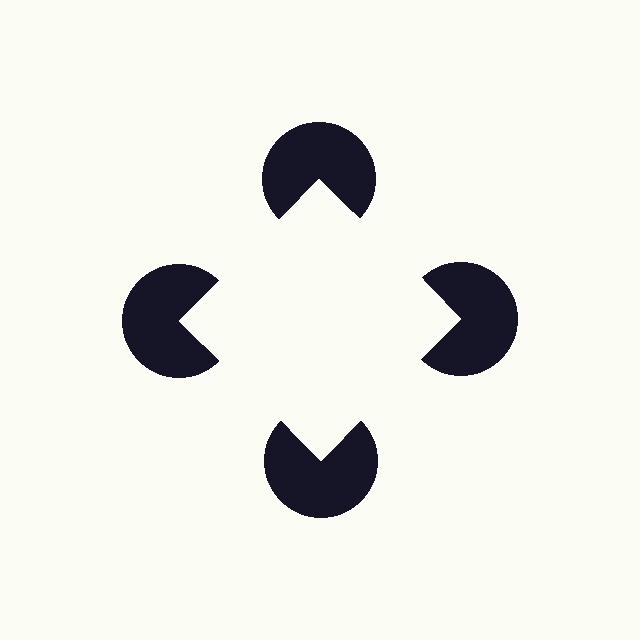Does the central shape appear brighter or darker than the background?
It typically appears slightly brighter than the background, even though no actual brightness change is drawn.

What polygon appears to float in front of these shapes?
An illusory square — its edges are inferred from the aligned wedge cuts in the pac-man discs, not physically drawn.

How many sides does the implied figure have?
4 sides.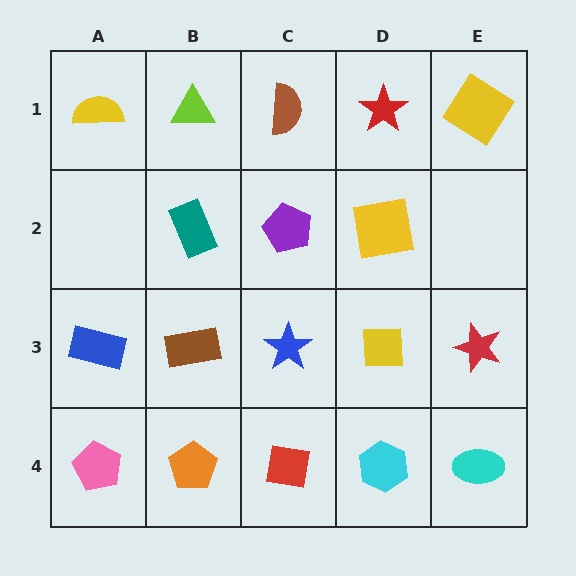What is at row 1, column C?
A brown semicircle.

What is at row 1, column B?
A lime triangle.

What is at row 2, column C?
A purple pentagon.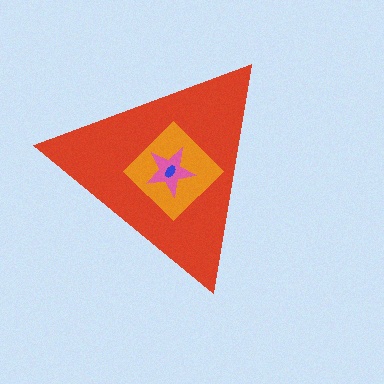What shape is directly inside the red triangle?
The orange diamond.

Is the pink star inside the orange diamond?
Yes.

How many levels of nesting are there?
4.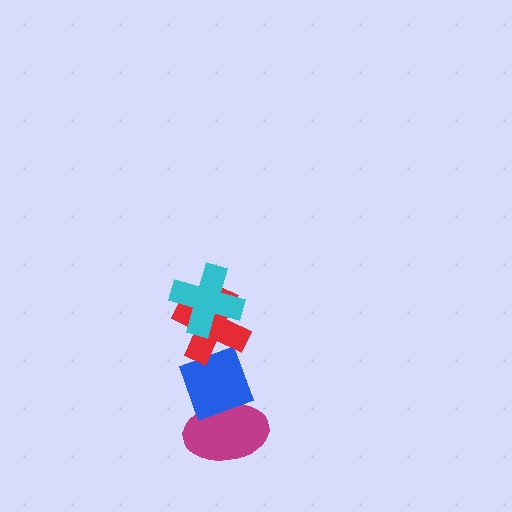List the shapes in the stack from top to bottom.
From top to bottom: the cyan cross, the red cross, the blue diamond, the magenta ellipse.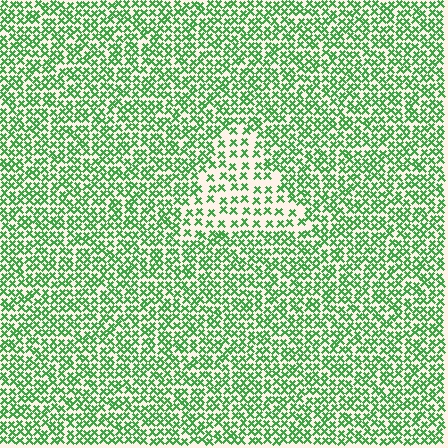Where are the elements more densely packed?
The elements are more densely packed outside the triangle boundary.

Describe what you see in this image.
The image contains small green elements arranged at two different densities. A triangle-shaped region is visible where the elements are less densely packed than the surrounding area.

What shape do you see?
I see a triangle.